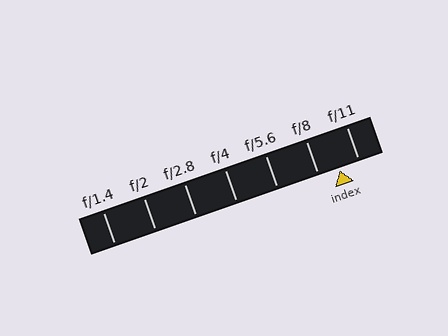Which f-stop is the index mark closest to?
The index mark is closest to f/11.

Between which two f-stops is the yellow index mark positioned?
The index mark is between f/8 and f/11.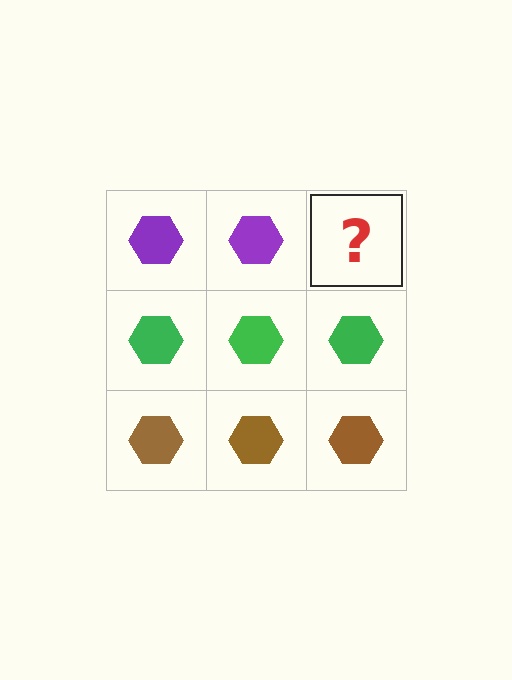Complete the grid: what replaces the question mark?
The question mark should be replaced with a purple hexagon.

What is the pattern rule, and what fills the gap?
The rule is that each row has a consistent color. The gap should be filled with a purple hexagon.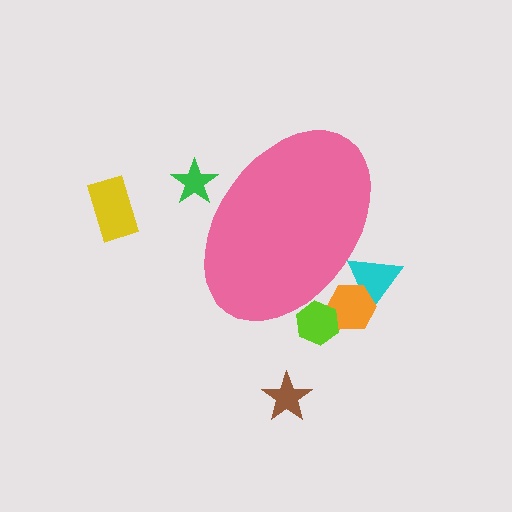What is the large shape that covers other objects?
A pink ellipse.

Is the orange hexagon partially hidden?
Yes, the orange hexagon is partially hidden behind the pink ellipse.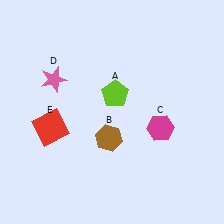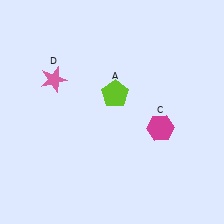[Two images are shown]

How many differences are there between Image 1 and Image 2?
There are 2 differences between the two images.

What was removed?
The red square (E), the brown hexagon (B) were removed in Image 2.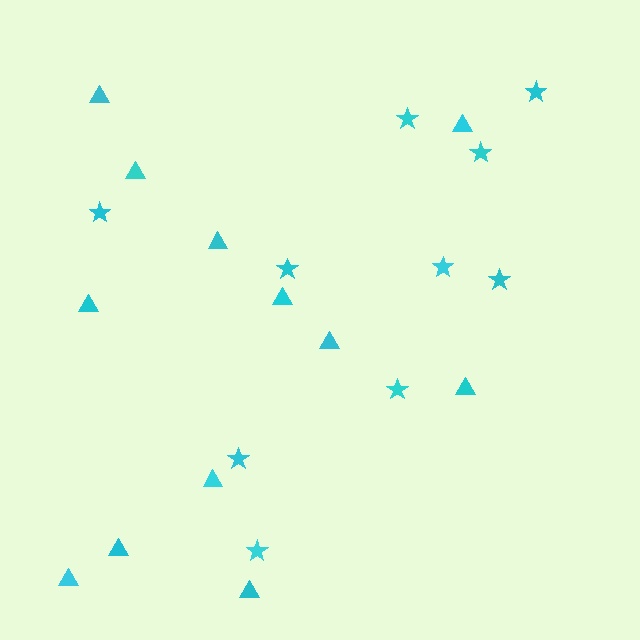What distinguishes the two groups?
There are 2 groups: one group of stars (10) and one group of triangles (12).